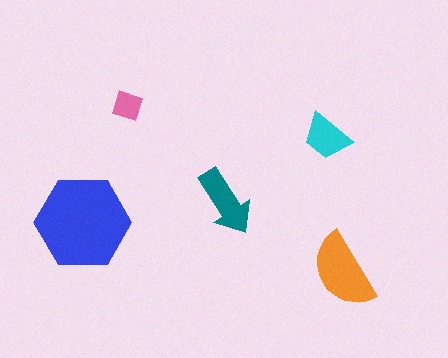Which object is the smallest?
The pink diamond.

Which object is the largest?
The blue hexagon.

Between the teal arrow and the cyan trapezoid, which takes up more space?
The teal arrow.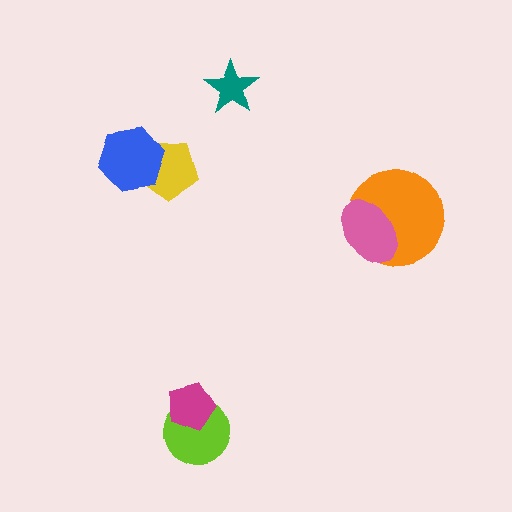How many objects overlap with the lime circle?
1 object overlaps with the lime circle.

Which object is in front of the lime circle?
The magenta pentagon is in front of the lime circle.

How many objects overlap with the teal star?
0 objects overlap with the teal star.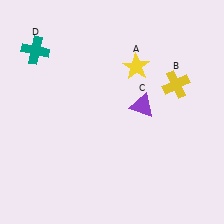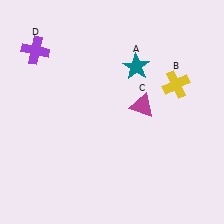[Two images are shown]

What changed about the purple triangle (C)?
In Image 1, C is purple. In Image 2, it changed to magenta.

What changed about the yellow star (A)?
In Image 1, A is yellow. In Image 2, it changed to teal.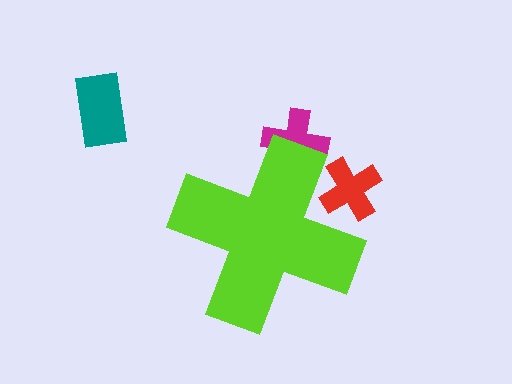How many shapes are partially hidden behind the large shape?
2 shapes are partially hidden.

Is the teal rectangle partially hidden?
No, the teal rectangle is fully visible.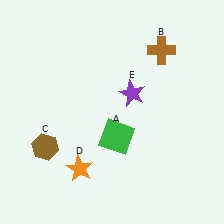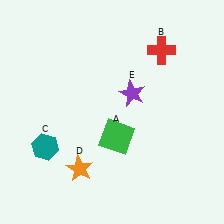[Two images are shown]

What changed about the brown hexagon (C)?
In Image 1, C is brown. In Image 2, it changed to teal.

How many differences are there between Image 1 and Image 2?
There are 2 differences between the two images.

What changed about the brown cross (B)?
In Image 1, B is brown. In Image 2, it changed to red.